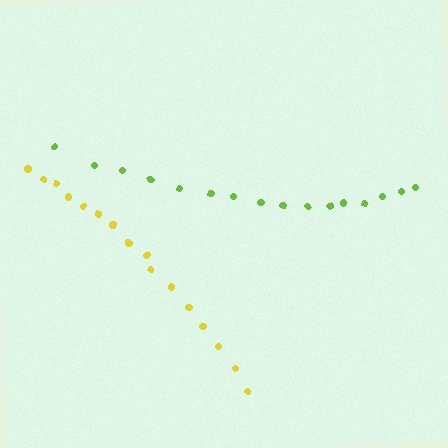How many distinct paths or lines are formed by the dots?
There are 2 distinct paths.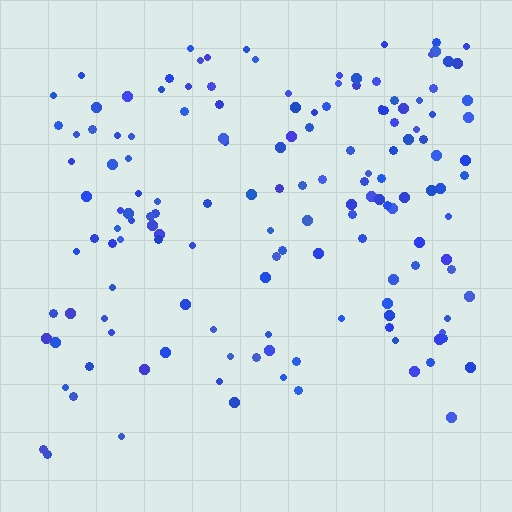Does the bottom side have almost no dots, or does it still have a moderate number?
Still a moderate number, just noticeably fewer than the top.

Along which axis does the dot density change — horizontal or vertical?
Vertical.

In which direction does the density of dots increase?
From bottom to top, with the top side densest.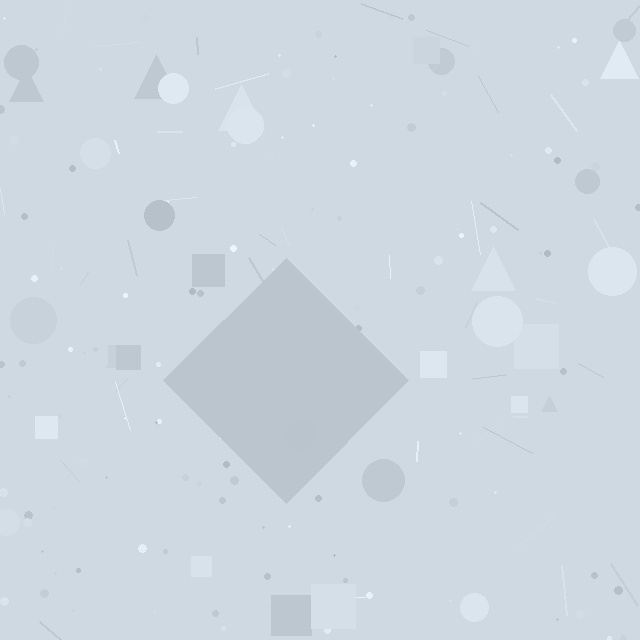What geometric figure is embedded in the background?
A diamond is embedded in the background.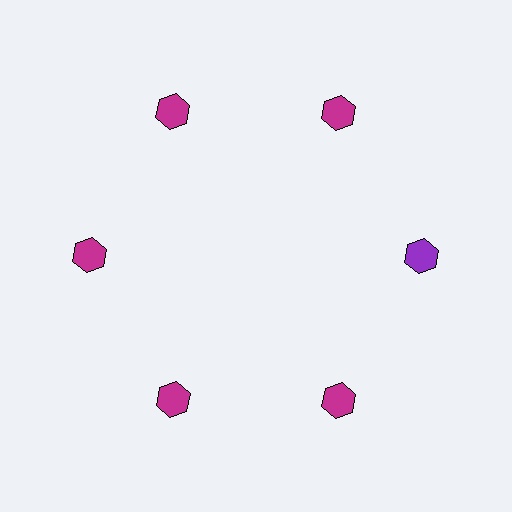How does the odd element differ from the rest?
It has a different color: purple instead of magenta.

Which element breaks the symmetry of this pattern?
The purple hexagon at roughly the 3 o'clock position breaks the symmetry. All other shapes are magenta hexagons.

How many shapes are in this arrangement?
There are 6 shapes arranged in a ring pattern.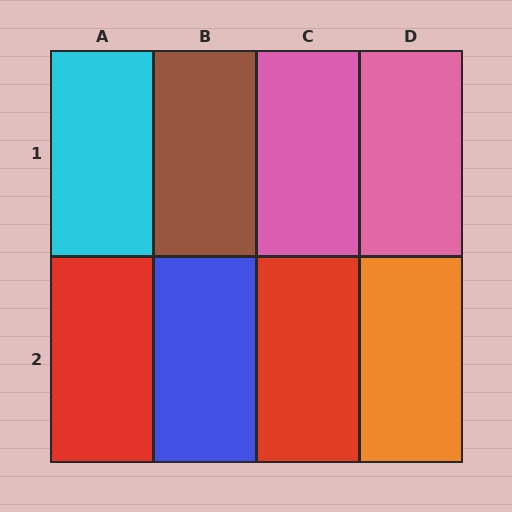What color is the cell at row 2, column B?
Blue.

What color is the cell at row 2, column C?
Red.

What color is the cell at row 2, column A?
Red.